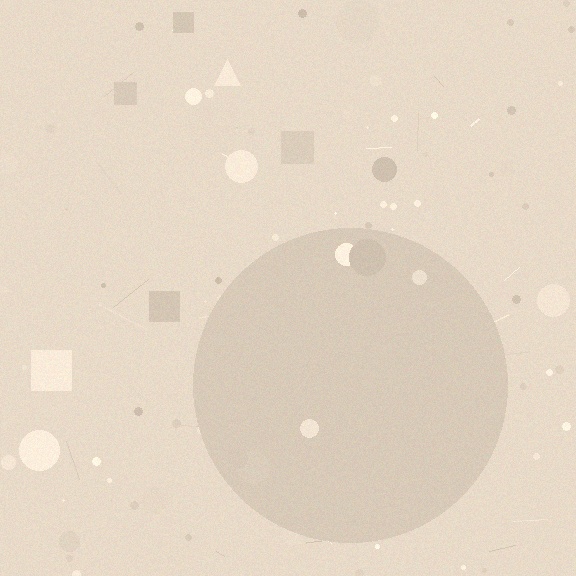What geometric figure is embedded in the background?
A circle is embedded in the background.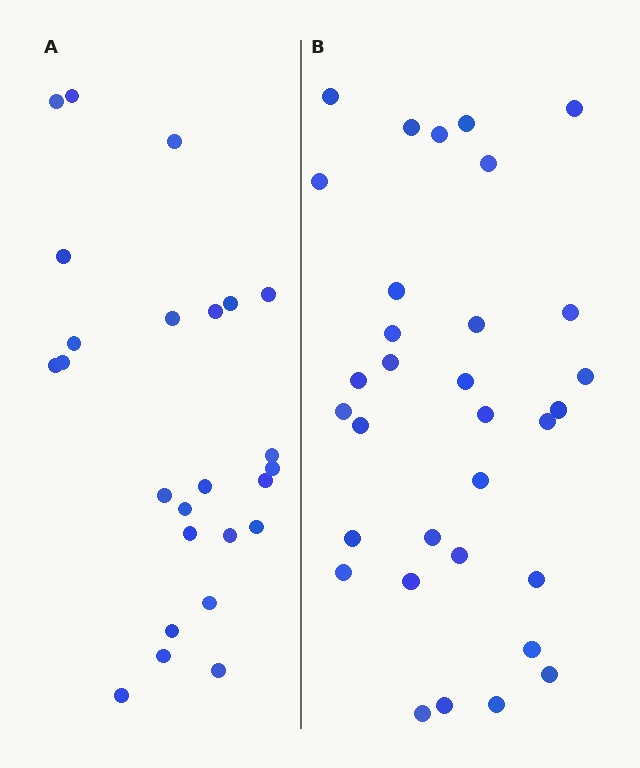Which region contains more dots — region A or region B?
Region B (the right region) has more dots.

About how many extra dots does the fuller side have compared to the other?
Region B has roughly 8 or so more dots than region A.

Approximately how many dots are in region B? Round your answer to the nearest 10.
About 30 dots. (The exact count is 32, which rounds to 30.)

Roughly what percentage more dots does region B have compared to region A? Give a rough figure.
About 30% more.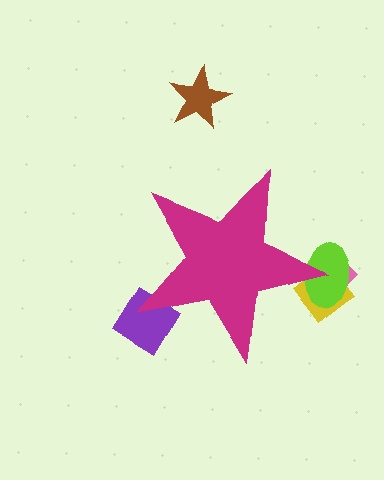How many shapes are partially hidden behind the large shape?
4 shapes are partially hidden.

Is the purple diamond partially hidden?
Yes, the purple diamond is partially hidden behind the magenta star.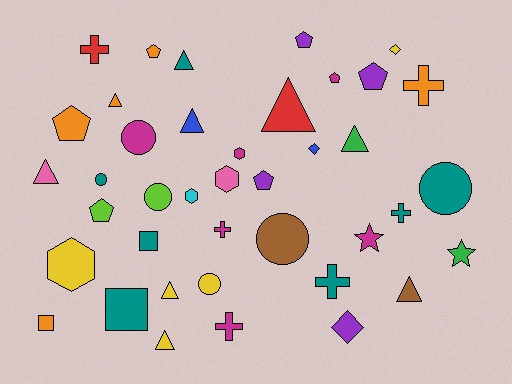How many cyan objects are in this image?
There is 1 cyan object.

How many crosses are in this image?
There are 6 crosses.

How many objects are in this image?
There are 40 objects.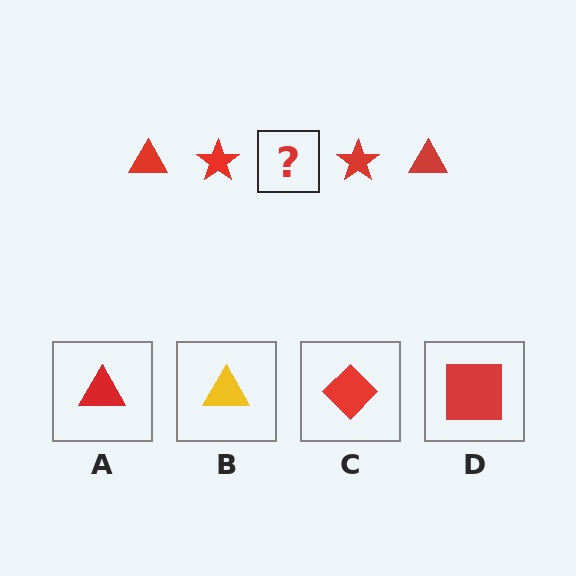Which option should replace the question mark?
Option A.